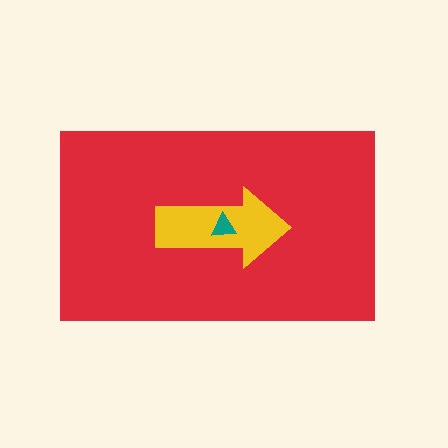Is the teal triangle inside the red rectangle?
Yes.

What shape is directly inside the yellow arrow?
The teal triangle.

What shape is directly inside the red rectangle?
The yellow arrow.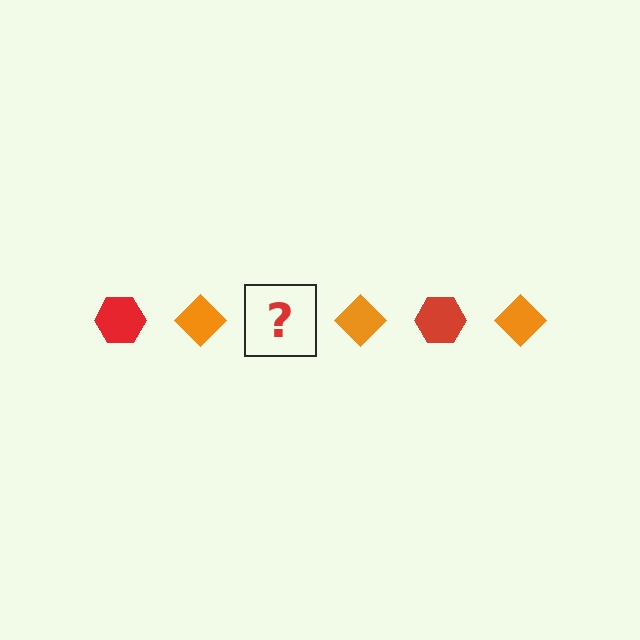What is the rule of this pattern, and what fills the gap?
The rule is that the pattern alternates between red hexagon and orange diamond. The gap should be filled with a red hexagon.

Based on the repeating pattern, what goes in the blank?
The blank should be a red hexagon.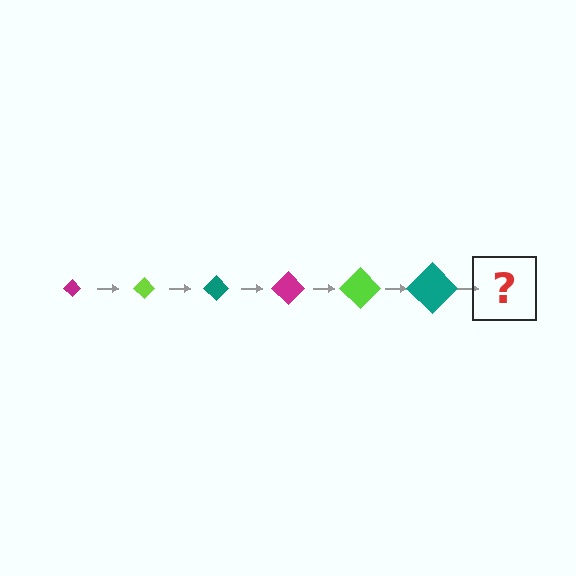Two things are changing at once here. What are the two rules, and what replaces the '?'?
The two rules are that the diamond grows larger each step and the color cycles through magenta, lime, and teal. The '?' should be a magenta diamond, larger than the previous one.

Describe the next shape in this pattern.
It should be a magenta diamond, larger than the previous one.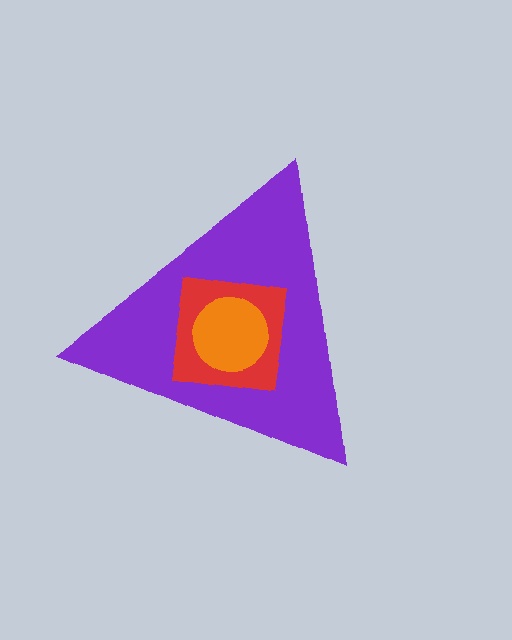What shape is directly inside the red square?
The orange circle.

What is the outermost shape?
The purple triangle.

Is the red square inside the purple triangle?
Yes.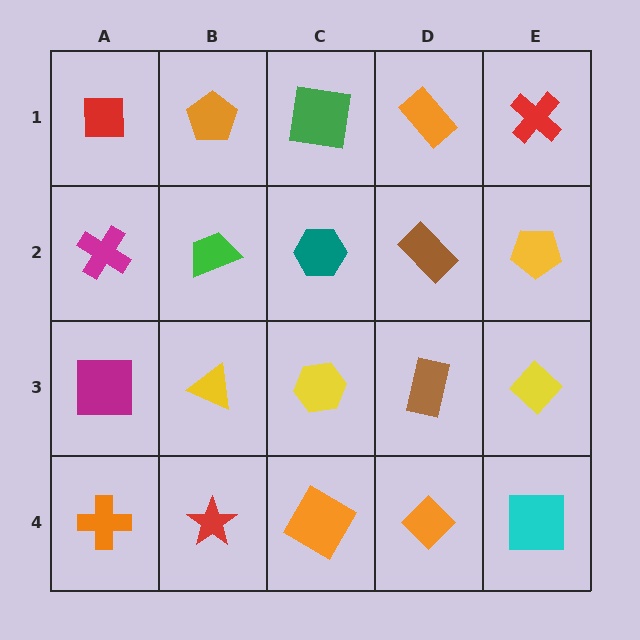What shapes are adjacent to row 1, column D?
A brown rectangle (row 2, column D), a green square (row 1, column C), a red cross (row 1, column E).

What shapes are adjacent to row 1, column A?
A magenta cross (row 2, column A), an orange pentagon (row 1, column B).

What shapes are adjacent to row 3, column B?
A green trapezoid (row 2, column B), a red star (row 4, column B), a magenta square (row 3, column A), a yellow hexagon (row 3, column C).